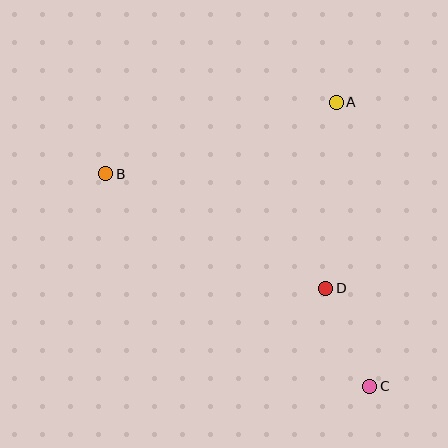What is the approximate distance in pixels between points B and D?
The distance between B and D is approximately 248 pixels.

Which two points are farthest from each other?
Points B and C are farthest from each other.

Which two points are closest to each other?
Points C and D are closest to each other.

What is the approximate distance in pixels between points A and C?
The distance between A and C is approximately 286 pixels.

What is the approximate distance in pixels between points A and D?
The distance between A and D is approximately 186 pixels.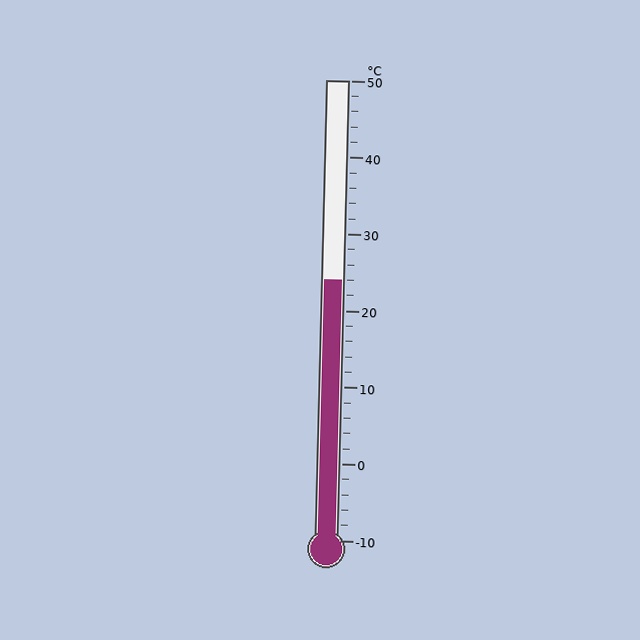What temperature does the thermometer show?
The thermometer shows approximately 24°C.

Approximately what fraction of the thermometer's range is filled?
The thermometer is filled to approximately 55% of its range.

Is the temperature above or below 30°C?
The temperature is below 30°C.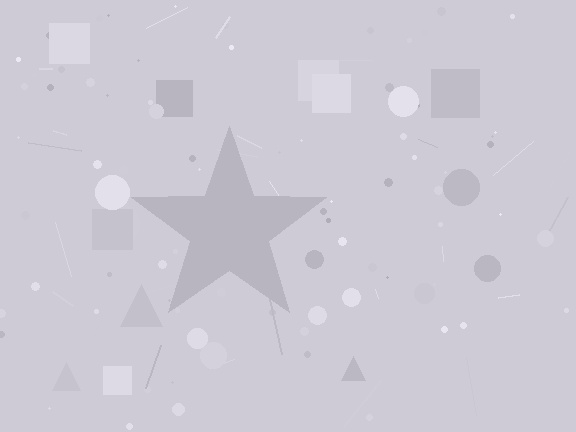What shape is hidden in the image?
A star is hidden in the image.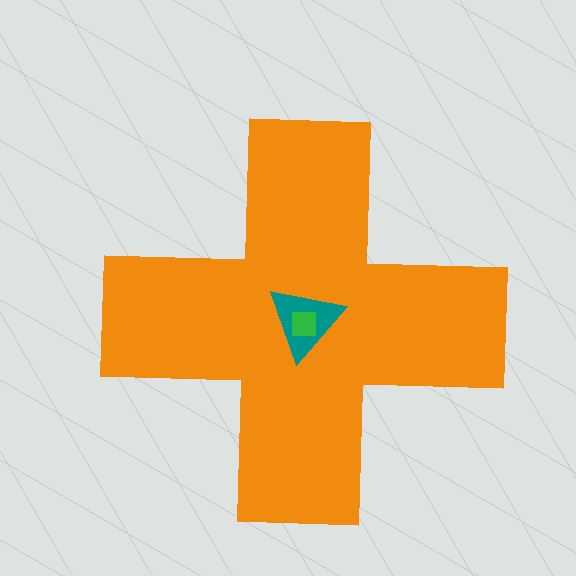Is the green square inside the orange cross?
Yes.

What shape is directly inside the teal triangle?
The green square.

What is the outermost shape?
The orange cross.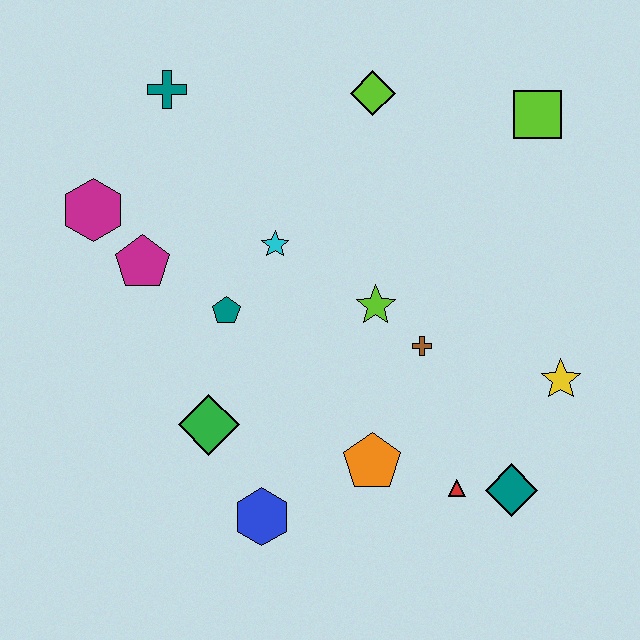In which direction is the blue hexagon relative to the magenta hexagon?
The blue hexagon is below the magenta hexagon.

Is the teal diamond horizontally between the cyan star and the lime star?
No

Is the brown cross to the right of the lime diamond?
Yes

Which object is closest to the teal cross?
The magenta hexagon is closest to the teal cross.